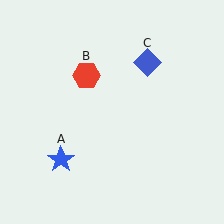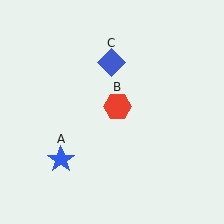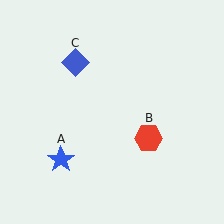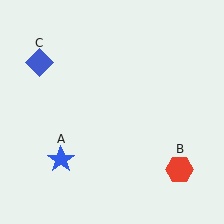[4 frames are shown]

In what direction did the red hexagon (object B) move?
The red hexagon (object B) moved down and to the right.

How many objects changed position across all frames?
2 objects changed position: red hexagon (object B), blue diamond (object C).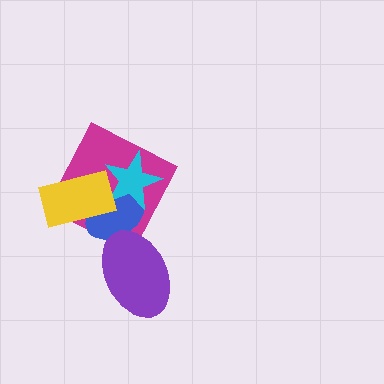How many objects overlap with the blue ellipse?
4 objects overlap with the blue ellipse.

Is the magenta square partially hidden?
Yes, it is partially covered by another shape.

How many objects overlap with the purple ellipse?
1 object overlaps with the purple ellipse.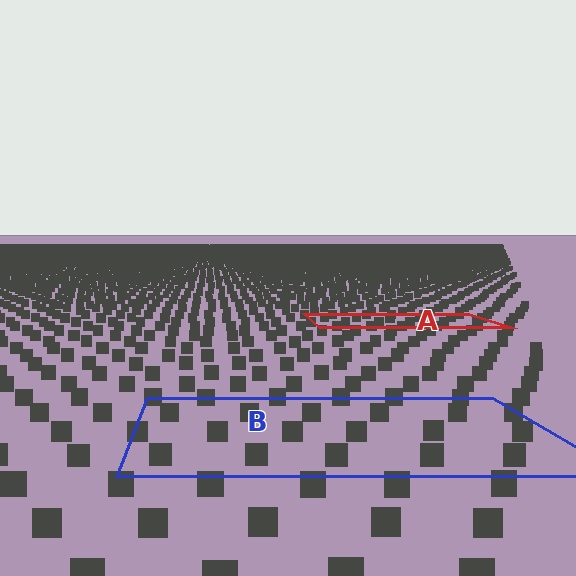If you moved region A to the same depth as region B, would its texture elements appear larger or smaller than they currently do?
They would appear larger. At a closer depth, the same texture elements are projected at a bigger on-screen size.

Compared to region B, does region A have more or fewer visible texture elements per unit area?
Region A has more texture elements per unit area — they are packed more densely because it is farther away.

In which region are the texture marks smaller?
The texture marks are smaller in region A, because it is farther away.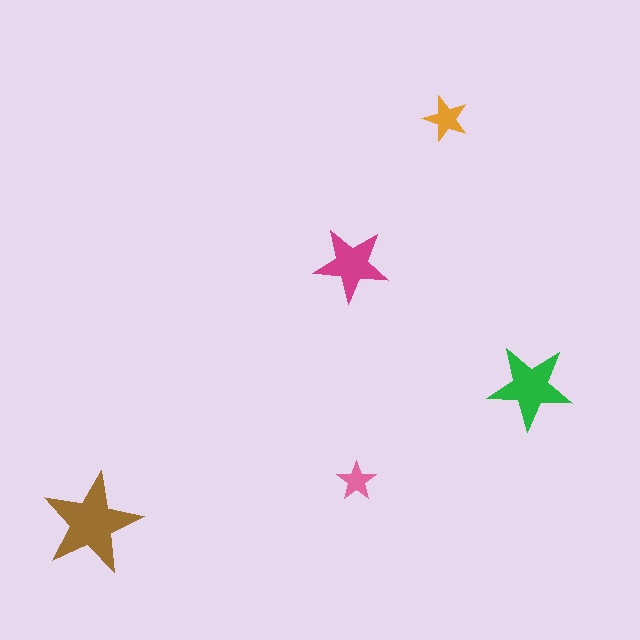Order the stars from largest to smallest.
the brown one, the green one, the magenta one, the orange one, the pink one.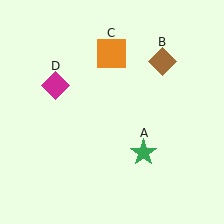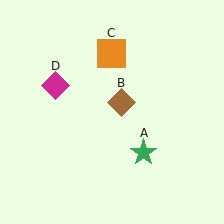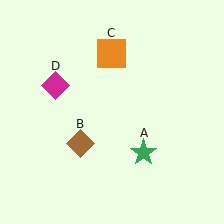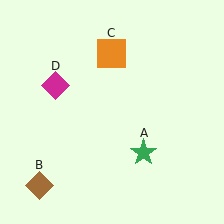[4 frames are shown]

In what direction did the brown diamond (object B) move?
The brown diamond (object B) moved down and to the left.